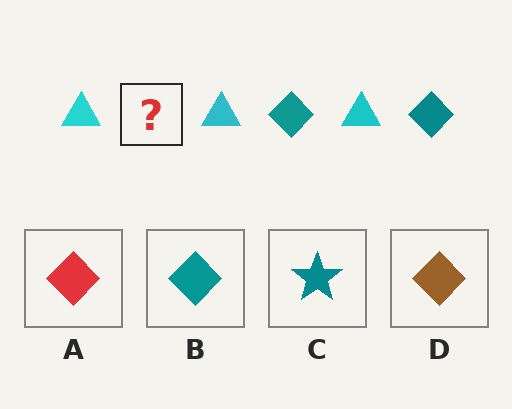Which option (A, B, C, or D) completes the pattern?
B.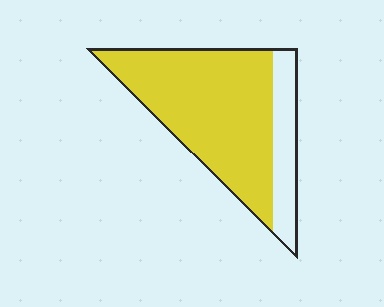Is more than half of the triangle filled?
Yes.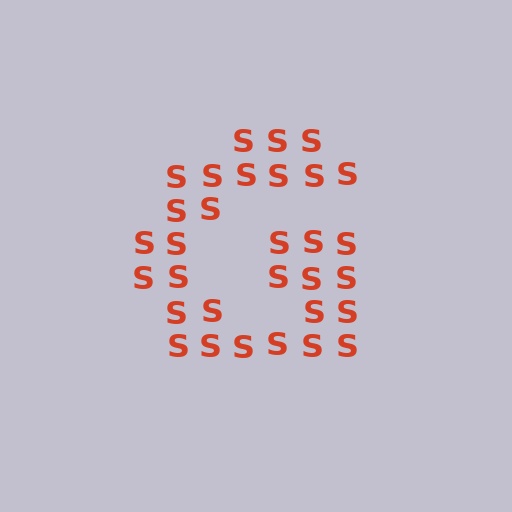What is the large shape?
The large shape is the letter G.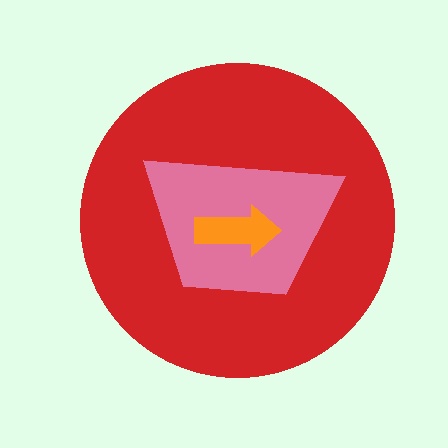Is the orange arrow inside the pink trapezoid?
Yes.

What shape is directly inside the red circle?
The pink trapezoid.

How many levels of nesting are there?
3.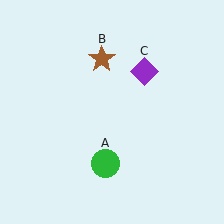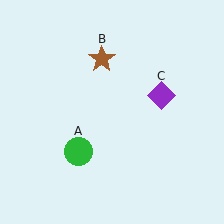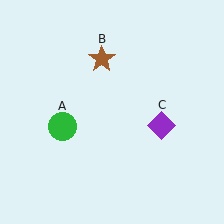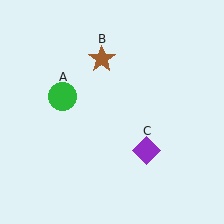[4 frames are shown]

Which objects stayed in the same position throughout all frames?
Brown star (object B) remained stationary.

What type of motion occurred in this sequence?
The green circle (object A), purple diamond (object C) rotated clockwise around the center of the scene.